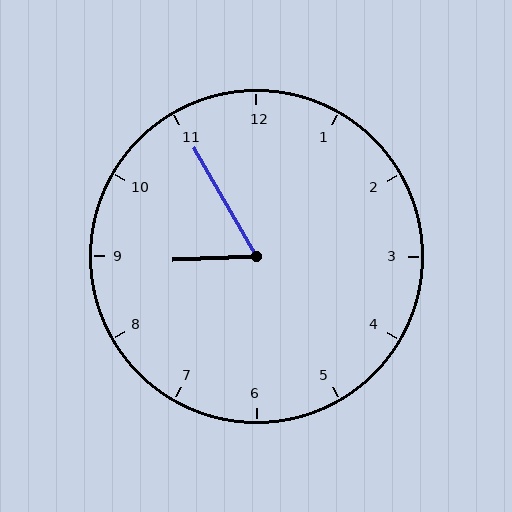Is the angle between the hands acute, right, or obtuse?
It is acute.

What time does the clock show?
8:55.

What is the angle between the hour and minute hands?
Approximately 62 degrees.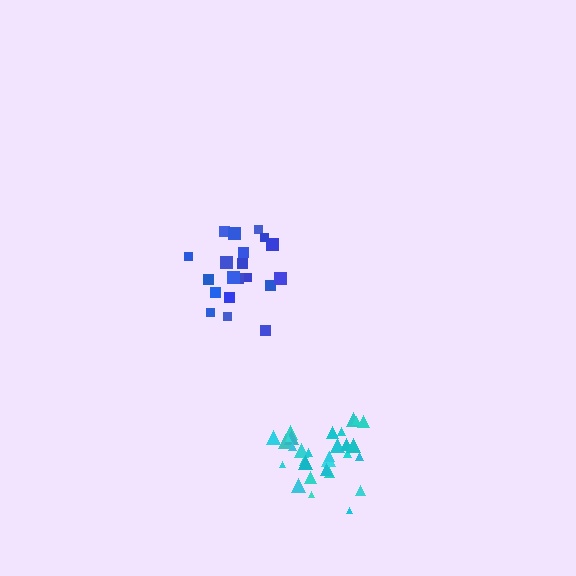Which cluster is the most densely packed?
Cyan.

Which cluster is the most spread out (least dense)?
Blue.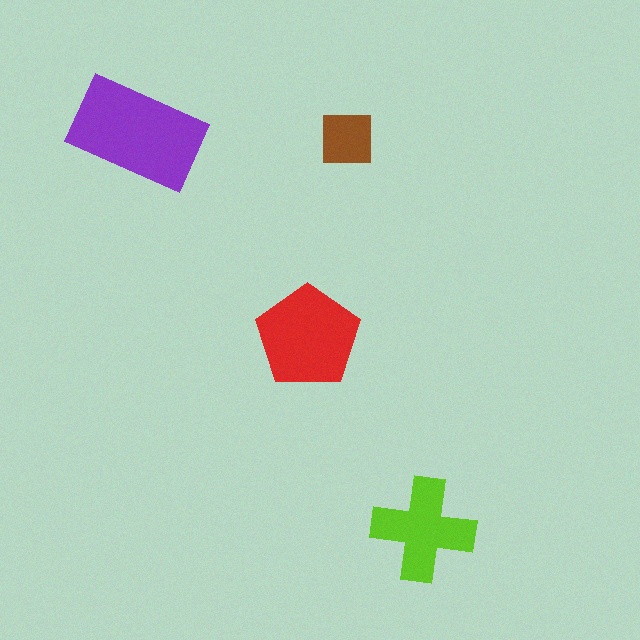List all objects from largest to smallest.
The purple rectangle, the red pentagon, the lime cross, the brown square.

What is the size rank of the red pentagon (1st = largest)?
2nd.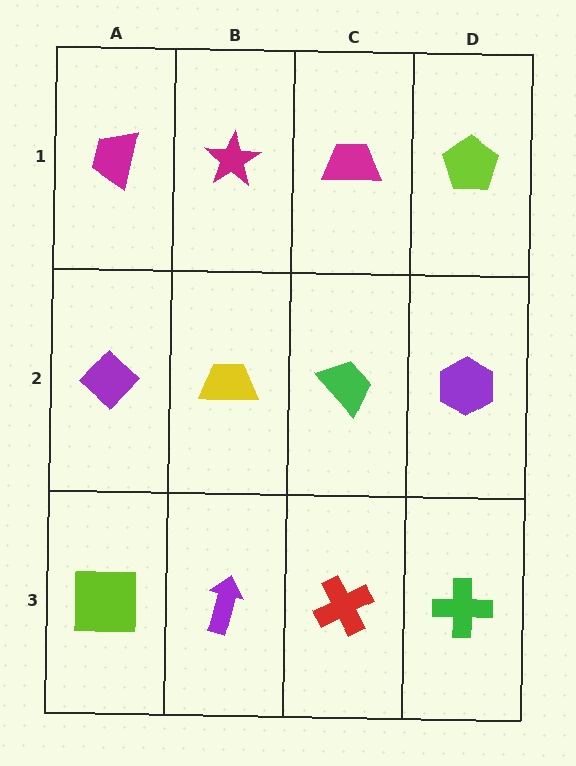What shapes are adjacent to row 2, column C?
A magenta trapezoid (row 1, column C), a red cross (row 3, column C), a yellow trapezoid (row 2, column B), a purple hexagon (row 2, column D).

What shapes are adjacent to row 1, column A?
A purple diamond (row 2, column A), a magenta star (row 1, column B).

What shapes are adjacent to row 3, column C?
A green trapezoid (row 2, column C), a purple arrow (row 3, column B), a green cross (row 3, column D).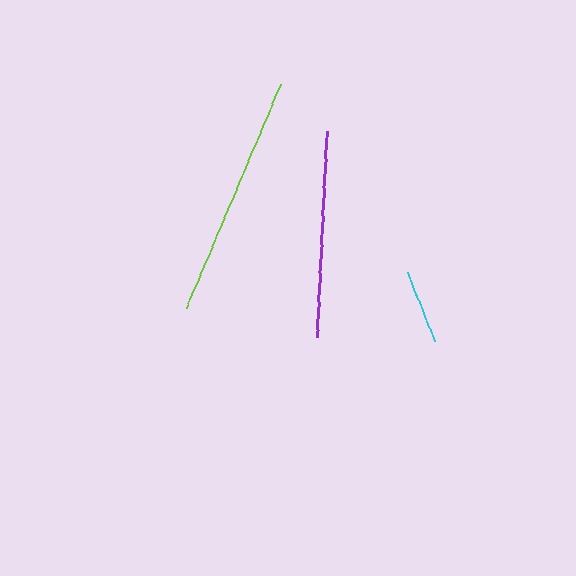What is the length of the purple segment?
The purple segment is approximately 207 pixels long.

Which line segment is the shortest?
The cyan line is the shortest at approximately 75 pixels.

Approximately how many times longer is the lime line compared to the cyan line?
The lime line is approximately 3.3 times the length of the cyan line.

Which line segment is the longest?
The lime line is the longest at approximately 243 pixels.